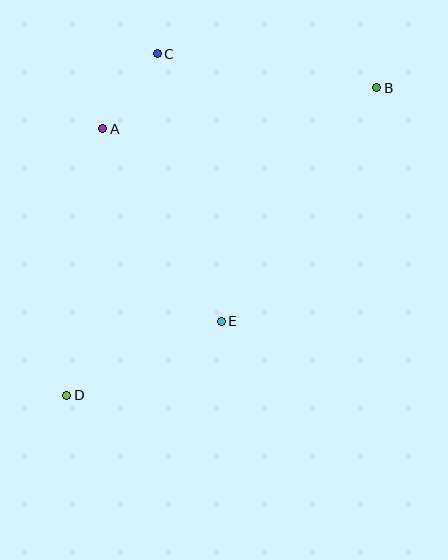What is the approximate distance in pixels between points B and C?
The distance between B and C is approximately 222 pixels.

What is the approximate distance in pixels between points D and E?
The distance between D and E is approximately 171 pixels.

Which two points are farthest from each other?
Points B and D are farthest from each other.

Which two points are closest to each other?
Points A and C are closest to each other.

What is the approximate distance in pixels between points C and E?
The distance between C and E is approximately 275 pixels.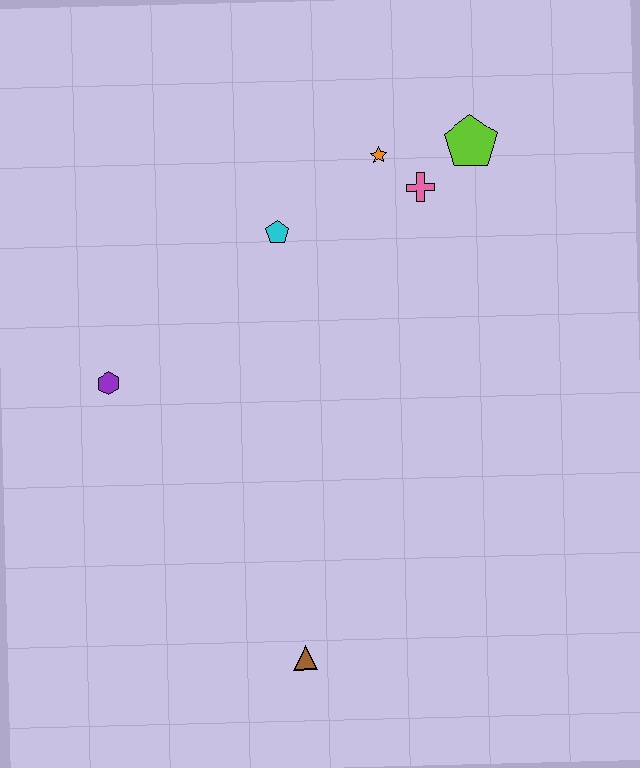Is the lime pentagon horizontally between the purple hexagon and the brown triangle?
No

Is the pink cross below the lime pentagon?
Yes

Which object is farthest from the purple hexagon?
The lime pentagon is farthest from the purple hexagon.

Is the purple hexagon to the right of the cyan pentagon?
No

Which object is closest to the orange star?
The pink cross is closest to the orange star.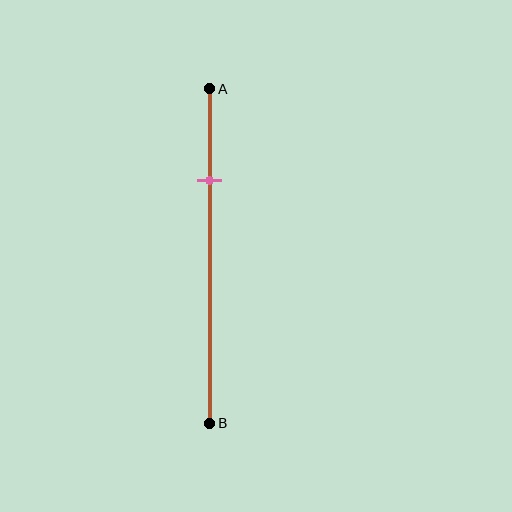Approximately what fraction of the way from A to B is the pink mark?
The pink mark is approximately 25% of the way from A to B.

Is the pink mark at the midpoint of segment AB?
No, the mark is at about 25% from A, not at the 50% midpoint.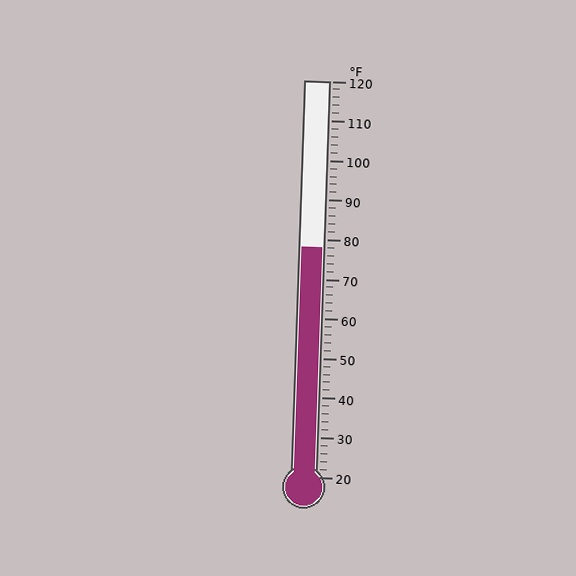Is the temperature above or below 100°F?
The temperature is below 100°F.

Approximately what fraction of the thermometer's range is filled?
The thermometer is filled to approximately 60% of its range.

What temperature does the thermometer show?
The thermometer shows approximately 78°F.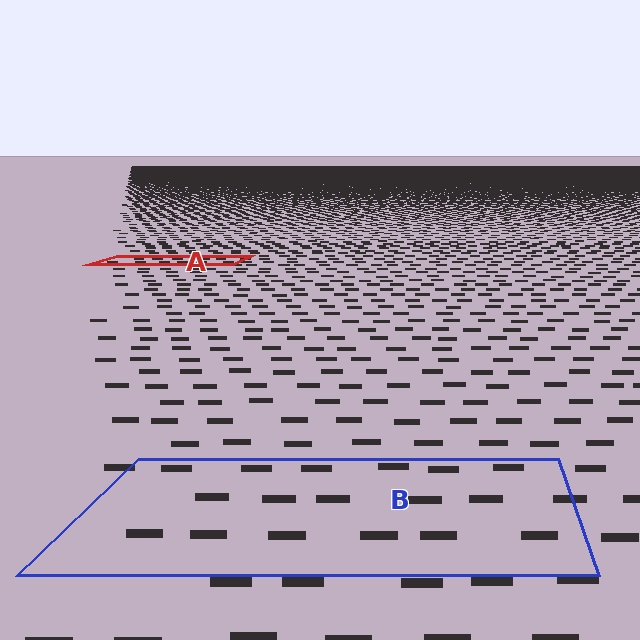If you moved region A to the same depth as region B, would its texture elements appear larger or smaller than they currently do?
They would appear larger. At a closer depth, the same texture elements are projected at a bigger on-screen size.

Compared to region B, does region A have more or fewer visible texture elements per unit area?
Region A has more texture elements per unit area — they are packed more densely because it is farther away.